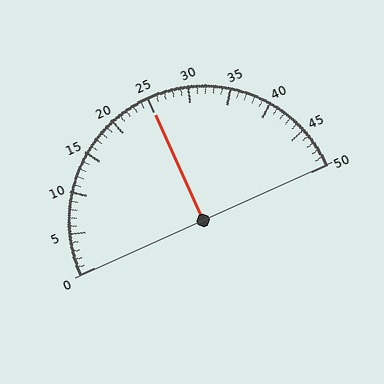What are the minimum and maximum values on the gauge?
The gauge ranges from 0 to 50.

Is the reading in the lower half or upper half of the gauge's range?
The reading is in the upper half of the range (0 to 50).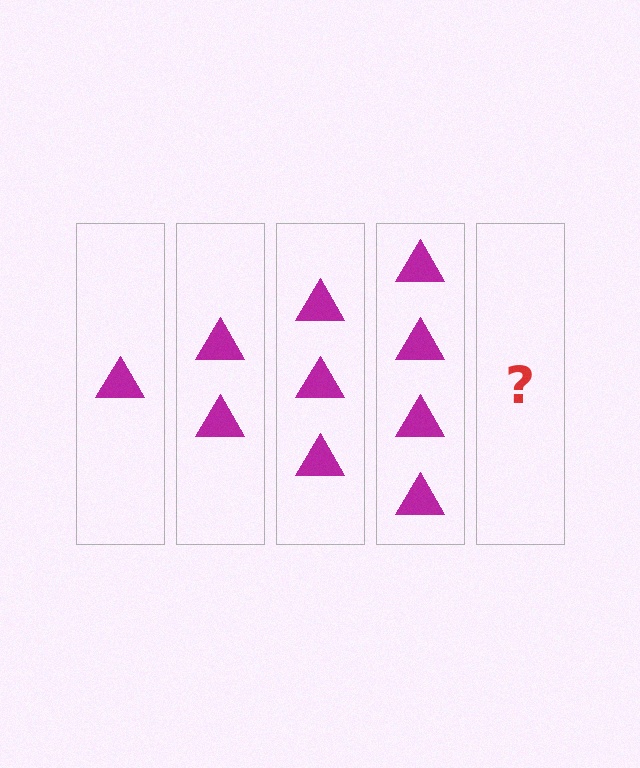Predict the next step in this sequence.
The next step is 5 triangles.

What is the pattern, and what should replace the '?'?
The pattern is that each step adds one more triangle. The '?' should be 5 triangles.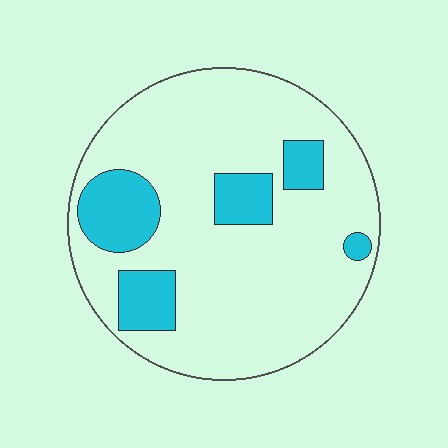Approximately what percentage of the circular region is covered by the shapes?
Approximately 20%.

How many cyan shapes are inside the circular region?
5.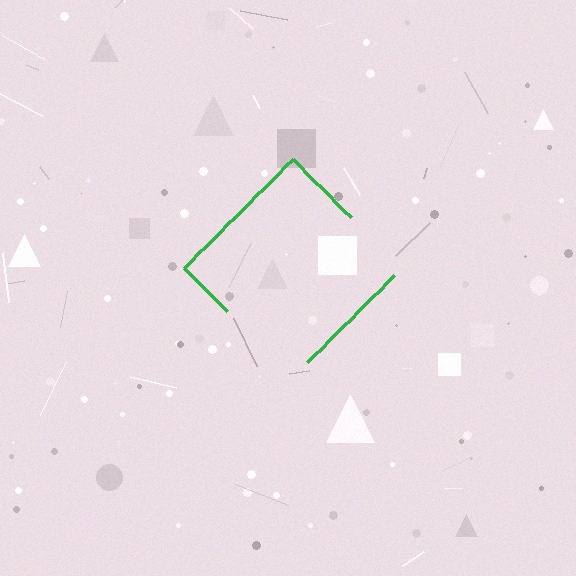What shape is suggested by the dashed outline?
The dashed outline suggests a diamond.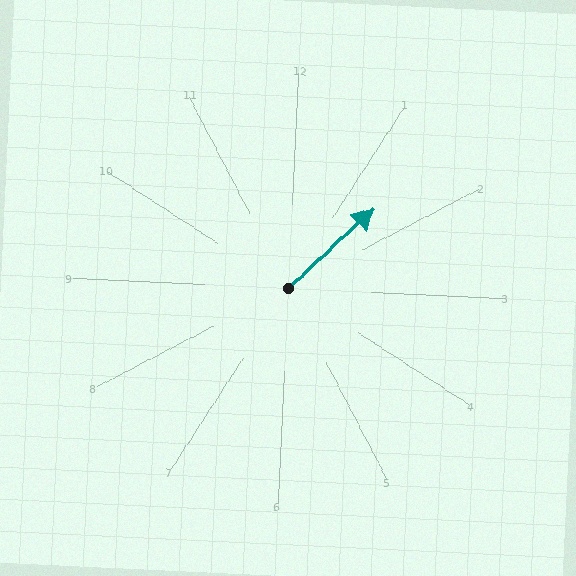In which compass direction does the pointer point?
Northeast.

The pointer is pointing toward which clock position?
Roughly 1 o'clock.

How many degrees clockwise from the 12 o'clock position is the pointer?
Approximately 44 degrees.